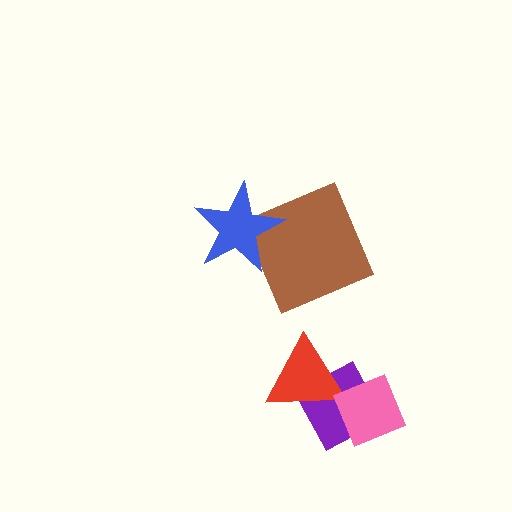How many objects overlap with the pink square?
1 object overlaps with the pink square.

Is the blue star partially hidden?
No, no other shape covers it.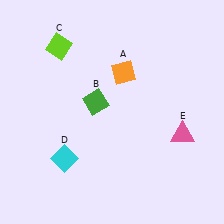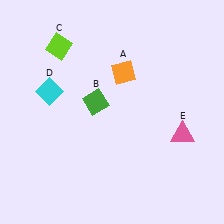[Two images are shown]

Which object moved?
The cyan diamond (D) moved up.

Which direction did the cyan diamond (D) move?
The cyan diamond (D) moved up.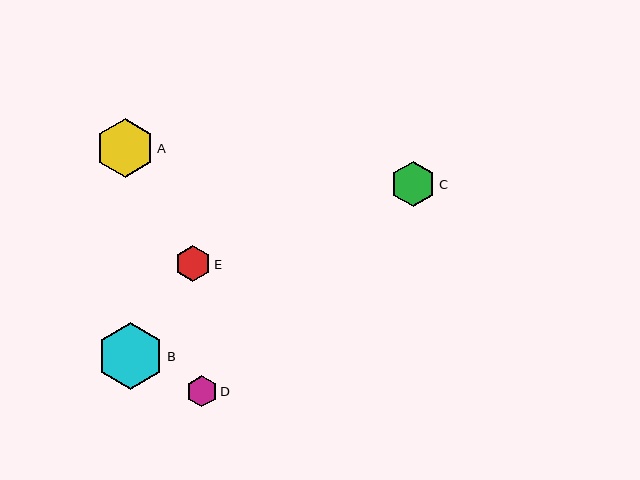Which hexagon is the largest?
Hexagon B is the largest with a size of approximately 67 pixels.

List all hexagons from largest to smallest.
From largest to smallest: B, A, C, E, D.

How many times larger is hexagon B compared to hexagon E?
Hexagon B is approximately 1.9 times the size of hexagon E.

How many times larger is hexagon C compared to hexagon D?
Hexagon C is approximately 1.5 times the size of hexagon D.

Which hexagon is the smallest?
Hexagon D is the smallest with a size of approximately 31 pixels.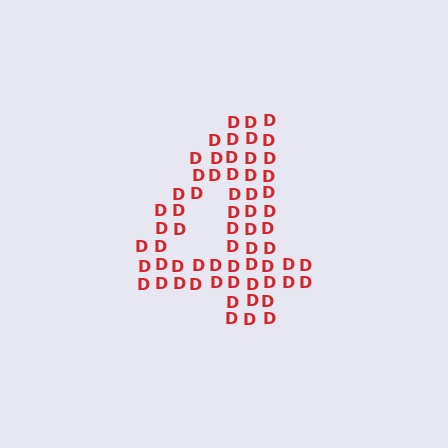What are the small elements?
The small elements are letter D's.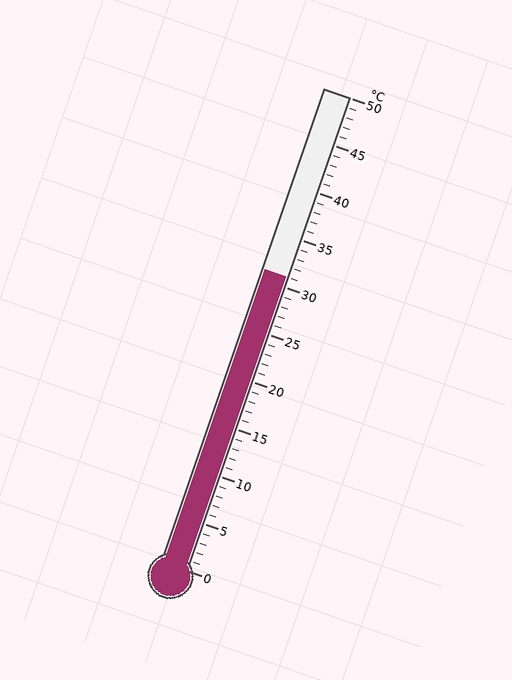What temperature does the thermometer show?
The thermometer shows approximately 31°C.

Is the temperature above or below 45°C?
The temperature is below 45°C.